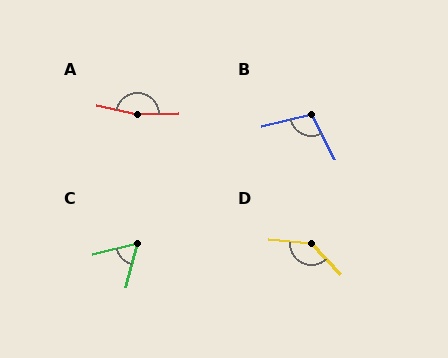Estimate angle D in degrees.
Approximately 138 degrees.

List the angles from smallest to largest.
C (61°), B (104°), D (138°), A (166°).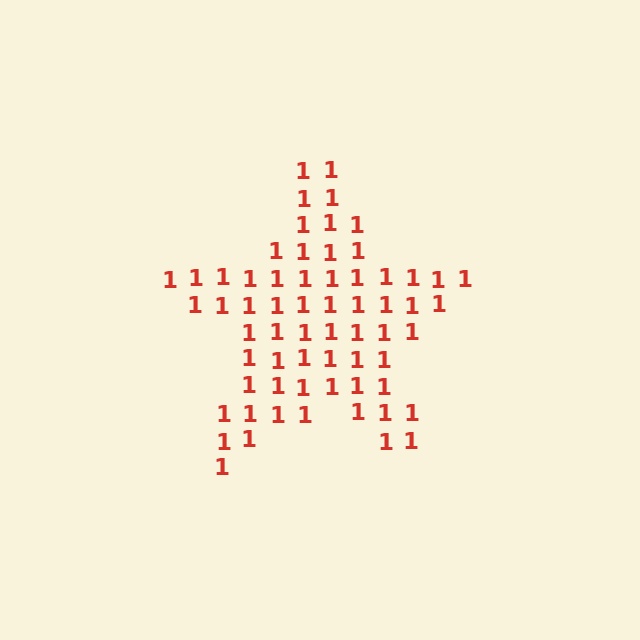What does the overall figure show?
The overall figure shows a star.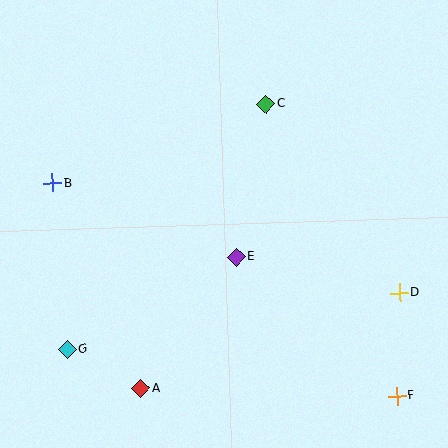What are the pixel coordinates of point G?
Point G is at (67, 349).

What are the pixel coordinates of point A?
Point A is at (141, 389).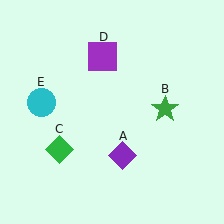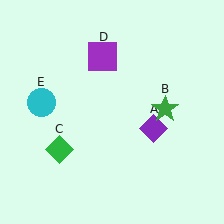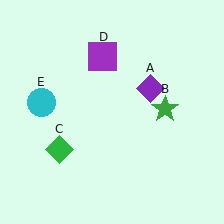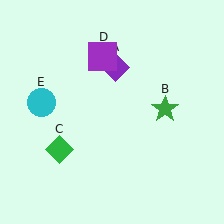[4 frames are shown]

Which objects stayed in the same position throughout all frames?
Green star (object B) and green diamond (object C) and purple square (object D) and cyan circle (object E) remained stationary.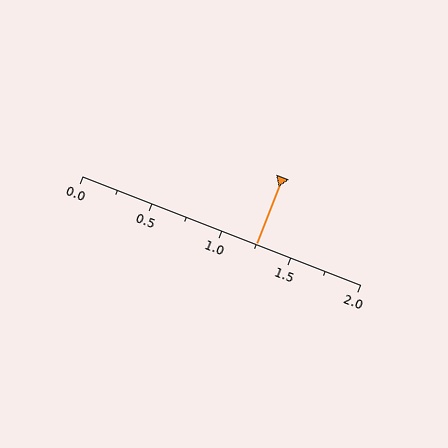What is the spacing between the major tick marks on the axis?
The major ticks are spaced 0.5 apart.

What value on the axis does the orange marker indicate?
The marker indicates approximately 1.25.